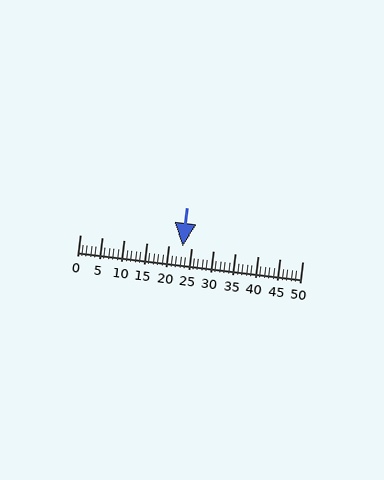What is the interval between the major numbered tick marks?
The major tick marks are spaced 5 units apart.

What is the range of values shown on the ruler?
The ruler shows values from 0 to 50.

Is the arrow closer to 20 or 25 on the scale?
The arrow is closer to 25.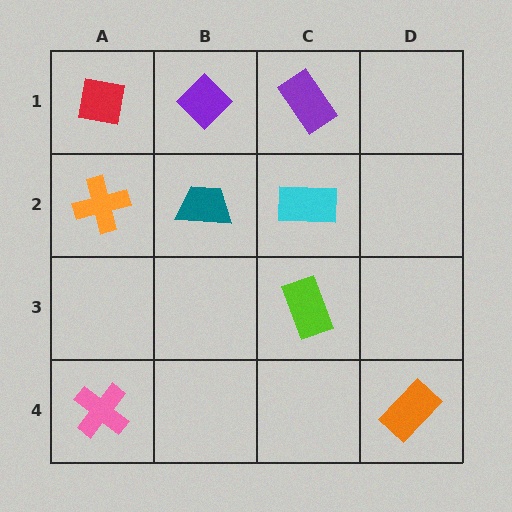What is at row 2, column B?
A teal trapezoid.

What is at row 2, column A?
An orange cross.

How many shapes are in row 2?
3 shapes.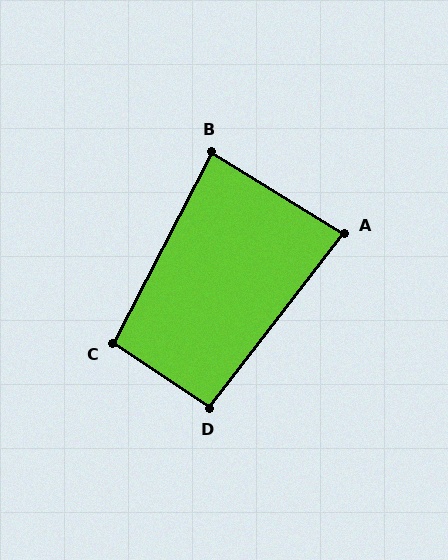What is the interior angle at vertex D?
Approximately 94 degrees (approximately right).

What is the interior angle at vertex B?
Approximately 86 degrees (approximately right).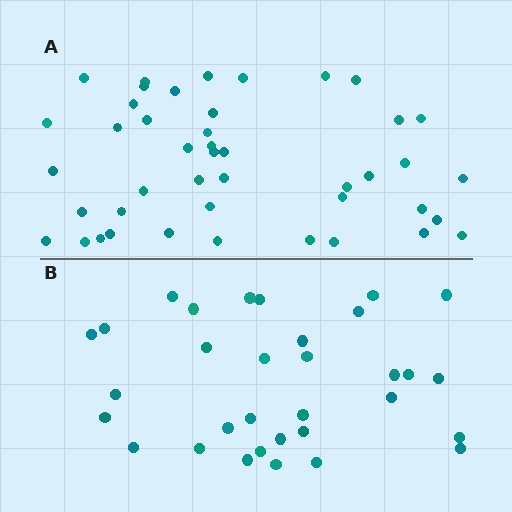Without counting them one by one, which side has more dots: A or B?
Region A (the top region) has more dots.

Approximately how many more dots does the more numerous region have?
Region A has roughly 12 or so more dots than region B.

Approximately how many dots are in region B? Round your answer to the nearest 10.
About 30 dots. (The exact count is 32, which rounds to 30.)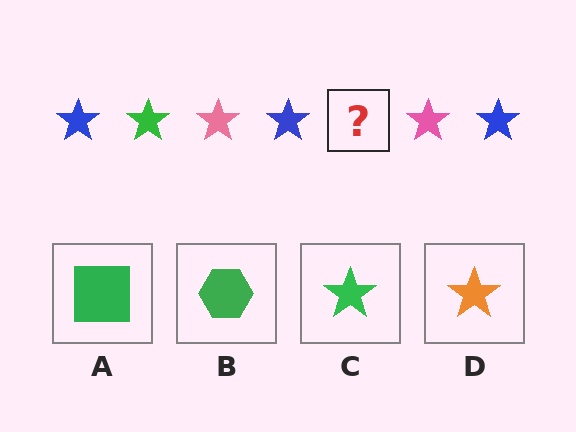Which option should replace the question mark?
Option C.